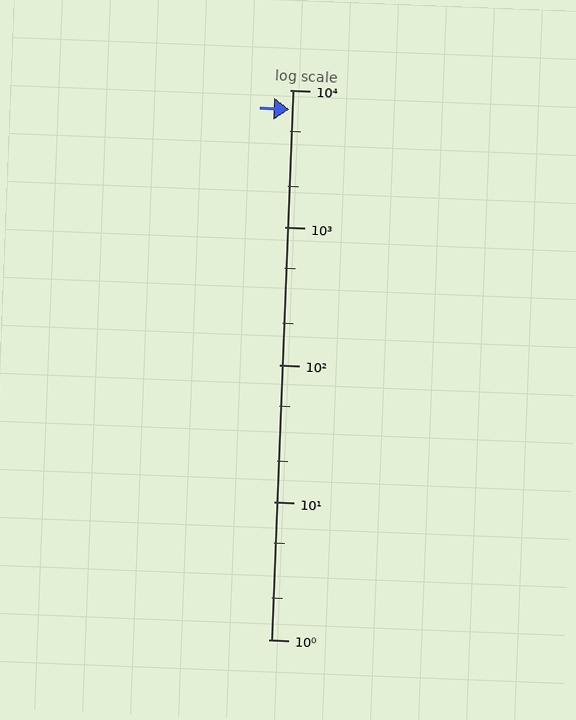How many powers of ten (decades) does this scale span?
The scale spans 4 decades, from 1 to 10000.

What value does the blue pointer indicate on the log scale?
The pointer indicates approximately 7200.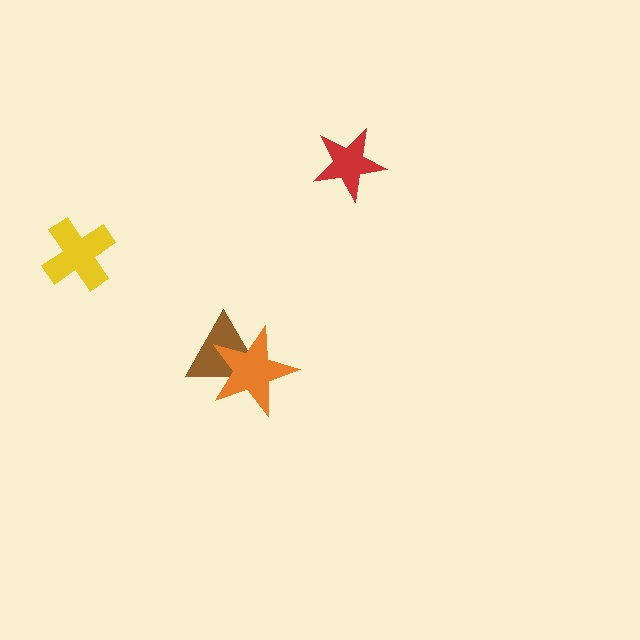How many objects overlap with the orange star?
1 object overlaps with the orange star.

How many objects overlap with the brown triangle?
1 object overlaps with the brown triangle.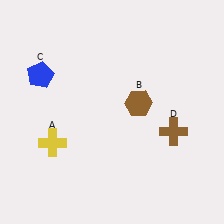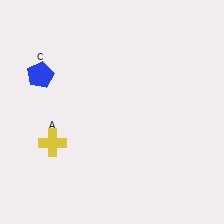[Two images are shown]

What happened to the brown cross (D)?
The brown cross (D) was removed in Image 2. It was in the bottom-right area of Image 1.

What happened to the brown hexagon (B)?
The brown hexagon (B) was removed in Image 2. It was in the top-right area of Image 1.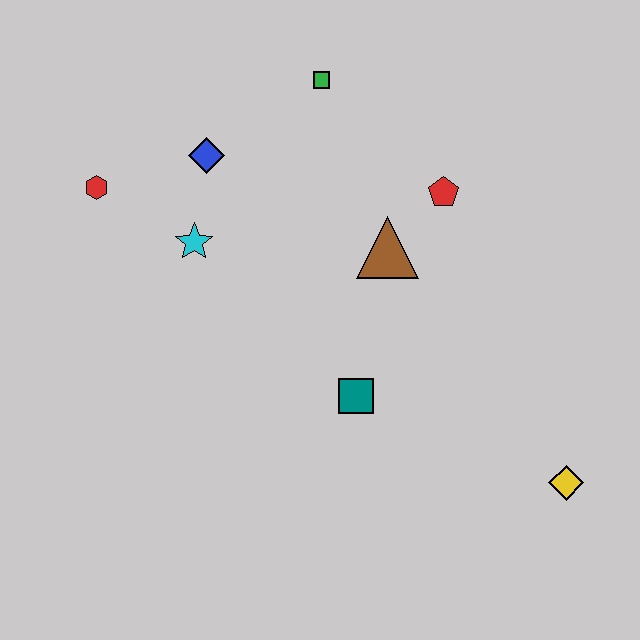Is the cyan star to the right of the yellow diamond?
No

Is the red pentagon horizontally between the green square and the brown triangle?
No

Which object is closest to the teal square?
The brown triangle is closest to the teal square.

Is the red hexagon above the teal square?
Yes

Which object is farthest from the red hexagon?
The yellow diamond is farthest from the red hexagon.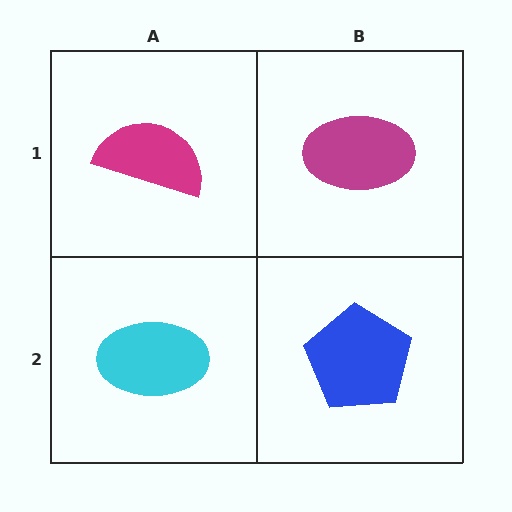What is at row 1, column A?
A magenta semicircle.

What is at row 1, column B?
A magenta ellipse.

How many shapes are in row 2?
2 shapes.